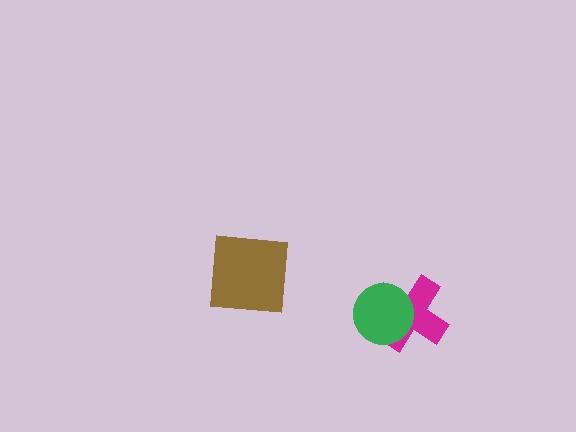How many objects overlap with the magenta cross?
1 object overlaps with the magenta cross.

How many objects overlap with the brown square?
0 objects overlap with the brown square.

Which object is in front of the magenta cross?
The green circle is in front of the magenta cross.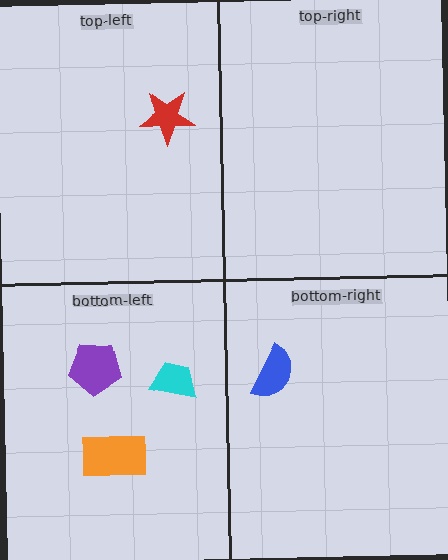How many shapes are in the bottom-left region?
3.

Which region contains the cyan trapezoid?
The bottom-left region.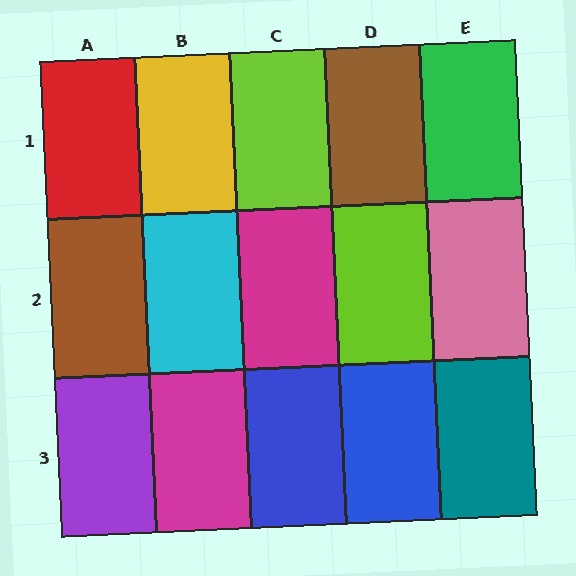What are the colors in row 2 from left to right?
Brown, cyan, magenta, lime, pink.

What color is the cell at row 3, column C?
Blue.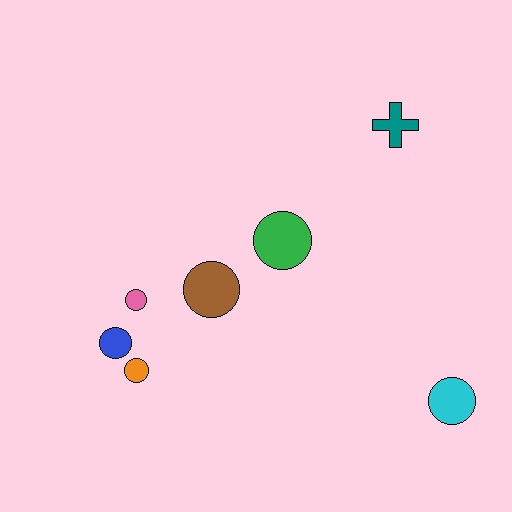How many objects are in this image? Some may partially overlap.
There are 7 objects.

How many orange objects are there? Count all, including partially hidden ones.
There is 1 orange object.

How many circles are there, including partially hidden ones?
There are 6 circles.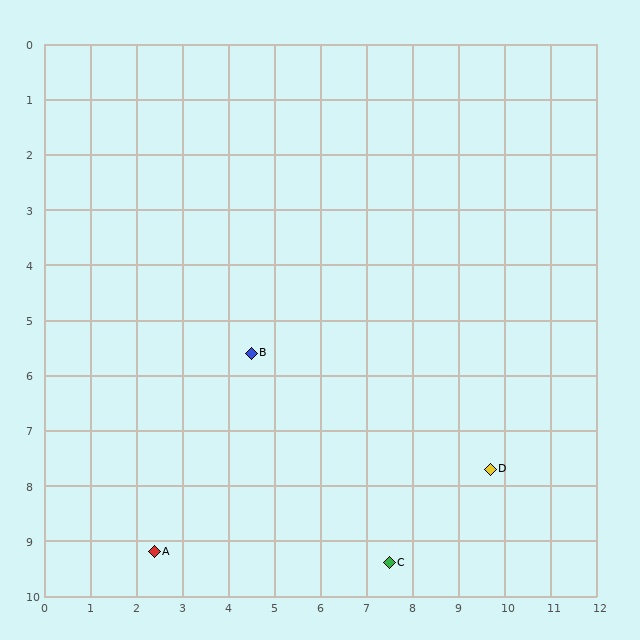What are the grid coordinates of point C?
Point C is at approximately (7.5, 9.4).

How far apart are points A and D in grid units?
Points A and D are about 7.5 grid units apart.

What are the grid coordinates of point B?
Point B is at approximately (4.5, 5.6).